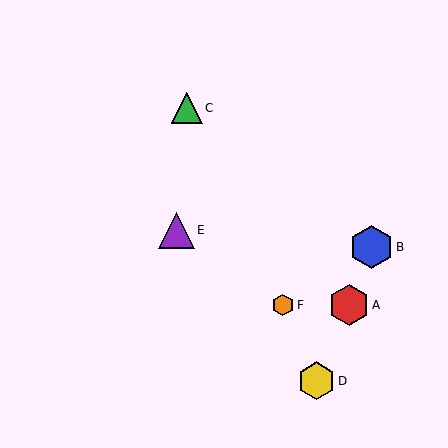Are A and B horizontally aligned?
No, A is at y≈305 and B is at y≈247.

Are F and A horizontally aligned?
Yes, both are at y≈305.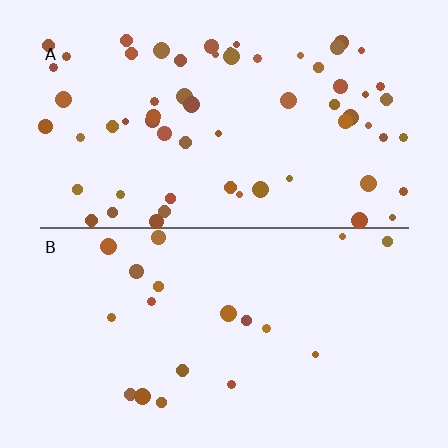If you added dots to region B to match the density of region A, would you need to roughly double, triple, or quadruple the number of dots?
Approximately triple.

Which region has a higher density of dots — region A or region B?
A (the top).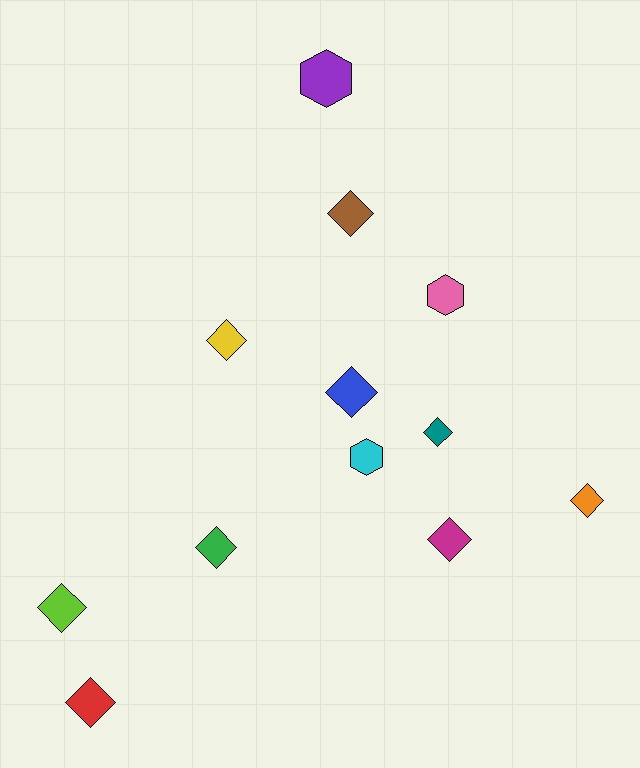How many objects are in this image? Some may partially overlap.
There are 12 objects.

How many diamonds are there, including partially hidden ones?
There are 9 diamonds.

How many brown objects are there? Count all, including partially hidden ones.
There is 1 brown object.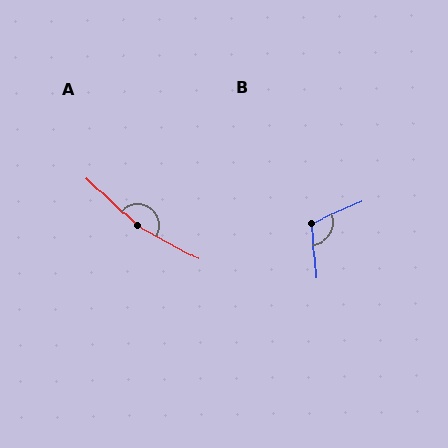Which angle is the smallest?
B, at approximately 110 degrees.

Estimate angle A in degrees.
Approximately 165 degrees.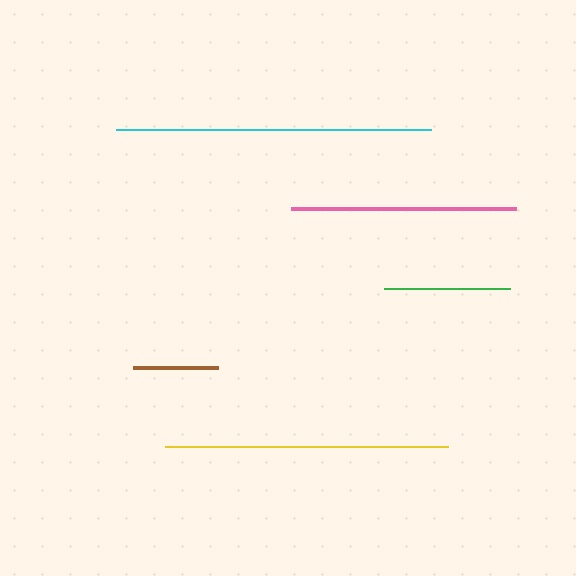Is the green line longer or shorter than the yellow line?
The yellow line is longer than the green line.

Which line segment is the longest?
The cyan line is the longest at approximately 315 pixels.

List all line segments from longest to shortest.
From longest to shortest: cyan, yellow, pink, green, brown.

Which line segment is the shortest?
The brown line is the shortest at approximately 85 pixels.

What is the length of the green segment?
The green segment is approximately 126 pixels long.